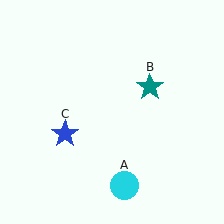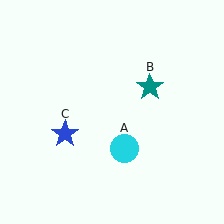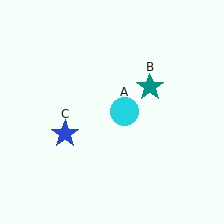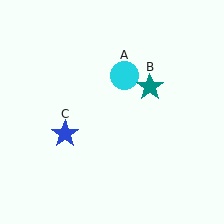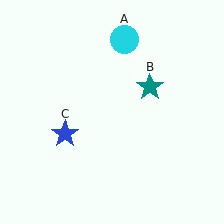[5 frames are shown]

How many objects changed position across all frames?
1 object changed position: cyan circle (object A).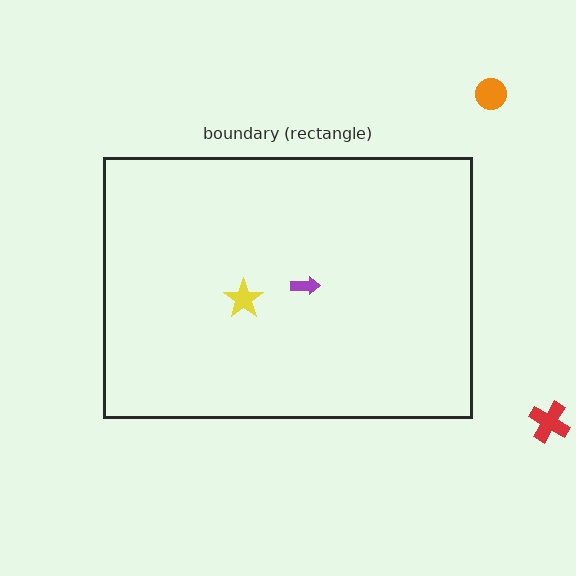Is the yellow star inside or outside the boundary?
Inside.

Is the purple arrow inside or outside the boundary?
Inside.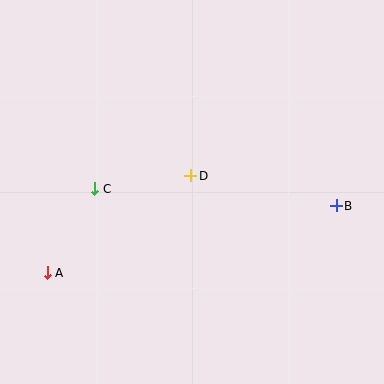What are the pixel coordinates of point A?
Point A is at (47, 273).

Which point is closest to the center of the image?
Point D at (191, 176) is closest to the center.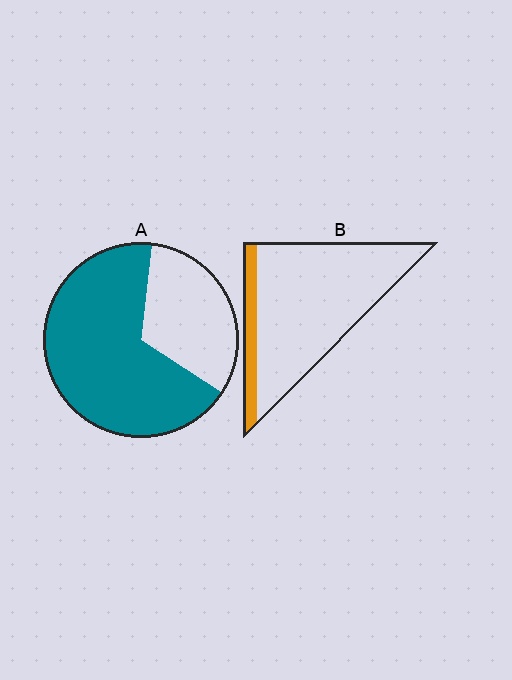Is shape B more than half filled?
No.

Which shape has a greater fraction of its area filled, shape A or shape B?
Shape A.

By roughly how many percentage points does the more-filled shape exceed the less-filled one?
By roughly 55 percentage points (A over B).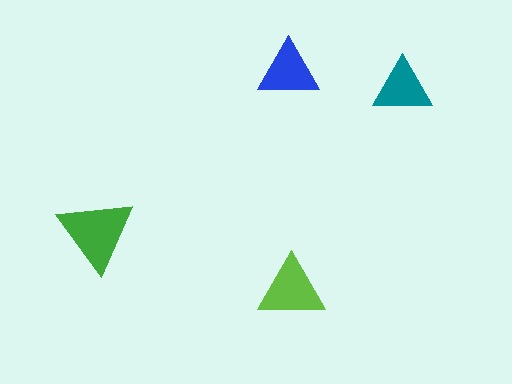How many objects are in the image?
There are 4 objects in the image.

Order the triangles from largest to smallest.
the green one, the lime one, the blue one, the teal one.